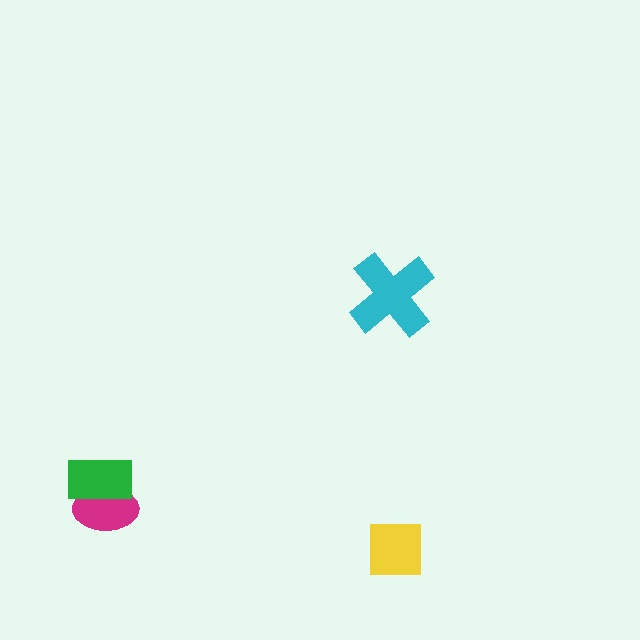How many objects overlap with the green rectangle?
1 object overlaps with the green rectangle.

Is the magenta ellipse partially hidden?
Yes, it is partially covered by another shape.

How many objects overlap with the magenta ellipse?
1 object overlaps with the magenta ellipse.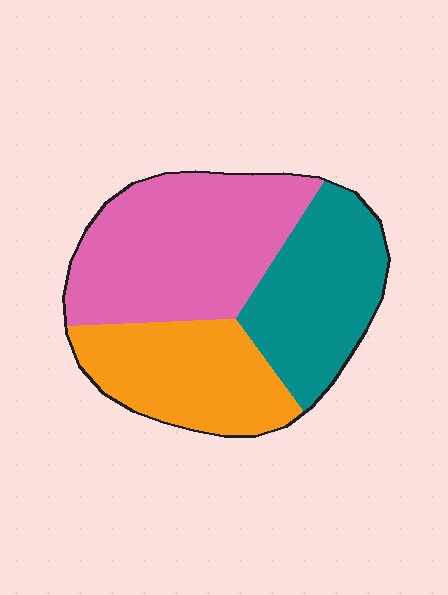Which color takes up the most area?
Pink, at roughly 40%.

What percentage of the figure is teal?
Teal takes up about one third (1/3) of the figure.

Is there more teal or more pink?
Pink.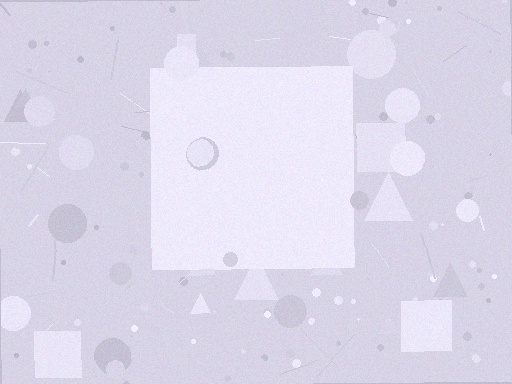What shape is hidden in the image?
A square is hidden in the image.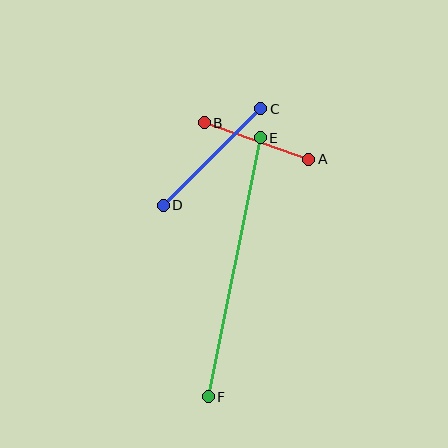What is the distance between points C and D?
The distance is approximately 137 pixels.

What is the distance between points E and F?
The distance is approximately 264 pixels.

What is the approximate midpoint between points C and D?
The midpoint is at approximately (212, 157) pixels.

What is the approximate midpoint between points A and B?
The midpoint is at approximately (257, 141) pixels.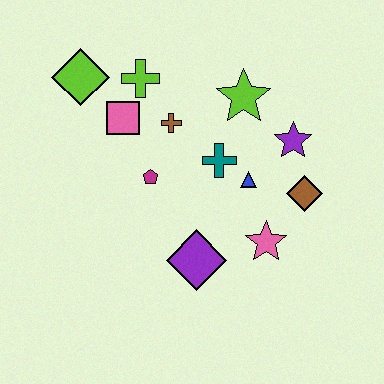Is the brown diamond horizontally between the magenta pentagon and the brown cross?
No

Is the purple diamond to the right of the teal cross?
No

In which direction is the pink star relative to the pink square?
The pink star is to the right of the pink square.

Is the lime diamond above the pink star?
Yes